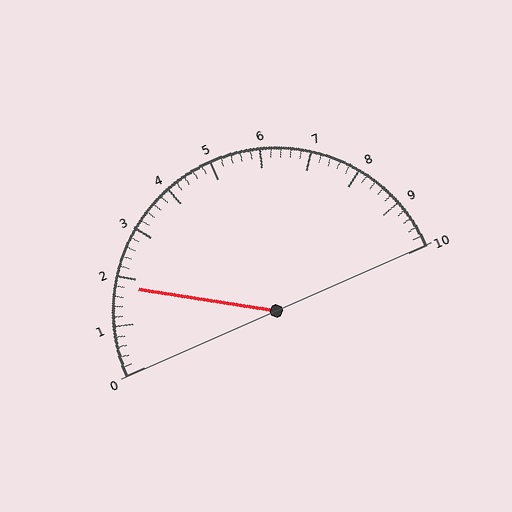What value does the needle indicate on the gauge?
The needle indicates approximately 1.8.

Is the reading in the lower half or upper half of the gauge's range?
The reading is in the lower half of the range (0 to 10).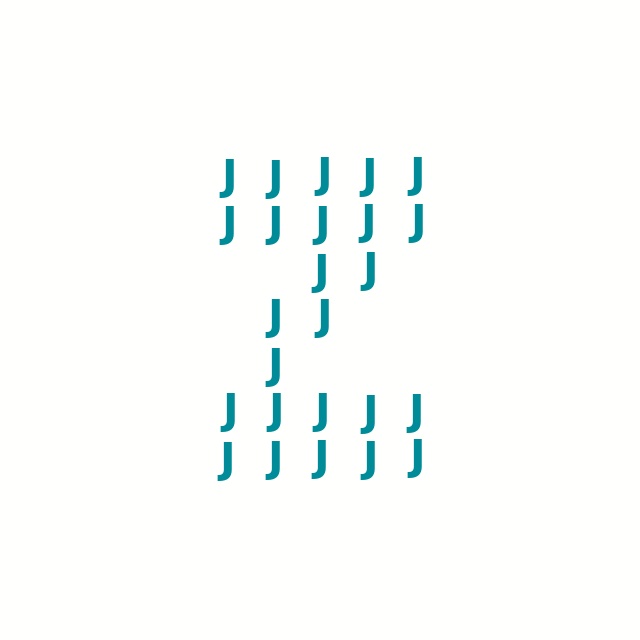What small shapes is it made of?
It is made of small letter J's.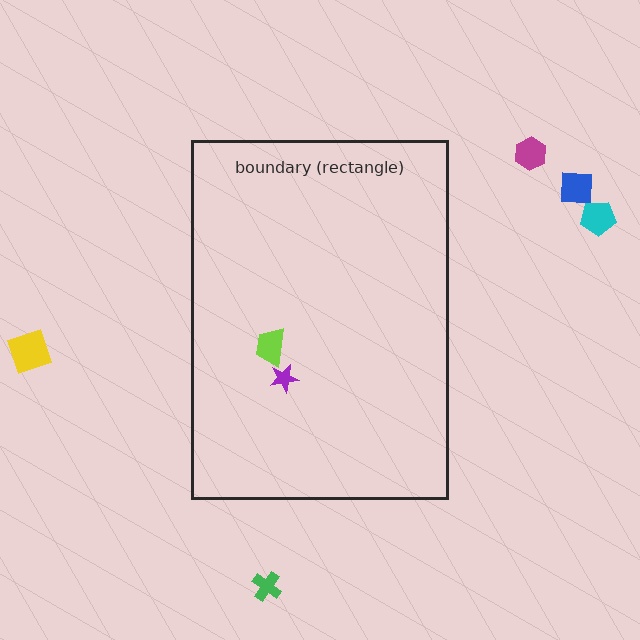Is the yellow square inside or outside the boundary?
Outside.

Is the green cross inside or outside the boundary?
Outside.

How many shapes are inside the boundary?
2 inside, 5 outside.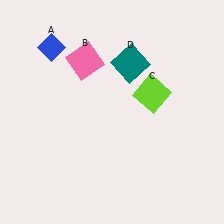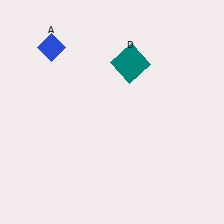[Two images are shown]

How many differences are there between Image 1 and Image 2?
There are 2 differences between the two images.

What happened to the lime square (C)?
The lime square (C) was removed in Image 2. It was in the top-right area of Image 1.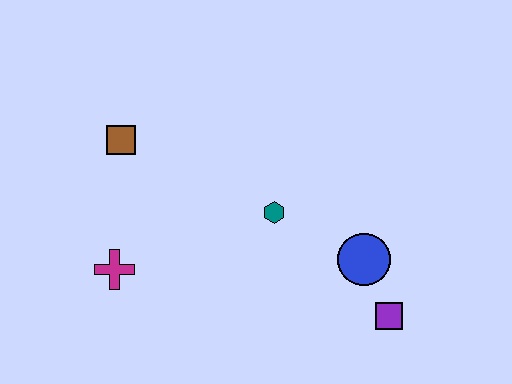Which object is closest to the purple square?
The blue circle is closest to the purple square.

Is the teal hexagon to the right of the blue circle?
No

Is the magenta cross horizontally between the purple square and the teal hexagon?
No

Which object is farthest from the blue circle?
The brown square is farthest from the blue circle.